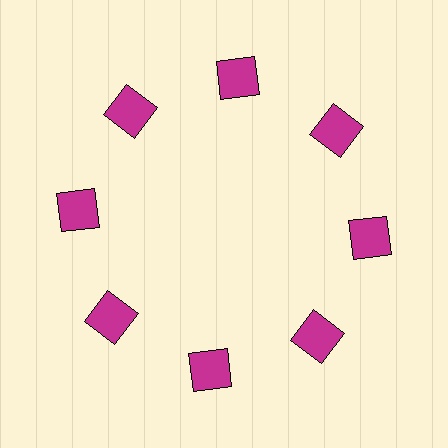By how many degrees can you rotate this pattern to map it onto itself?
The pattern maps onto itself every 45 degrees of rotation.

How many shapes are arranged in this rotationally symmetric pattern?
There are 8 shapes, arranged in 8 groups of 1.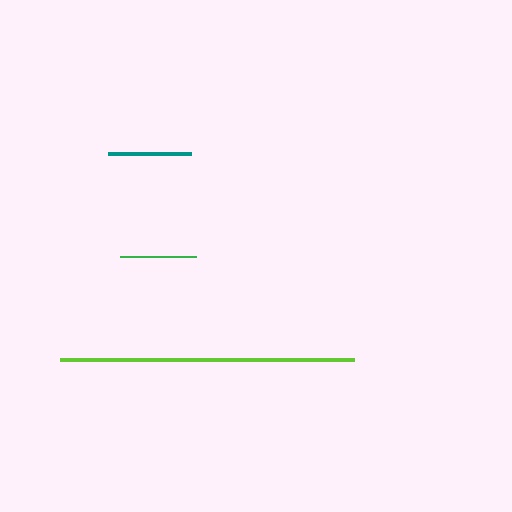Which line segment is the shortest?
The green line is the shortest at approximately 76 pixels.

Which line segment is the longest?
The lime line is the longest at approximately 294 pixels.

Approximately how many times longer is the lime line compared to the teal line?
The lime line is approximately 3.5 times the length of the teal line.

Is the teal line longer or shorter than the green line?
The teal line is longer than the green line.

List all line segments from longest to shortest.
From longest to shortest: lime, teal, green.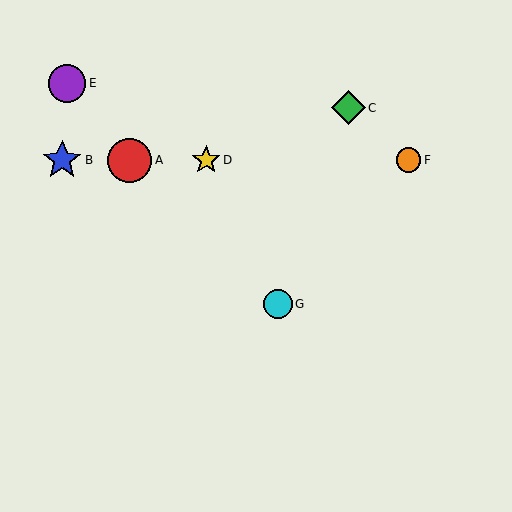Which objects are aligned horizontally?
Objects A, B, D, F are aligned horizontally.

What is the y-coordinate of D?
Object D is at y≈160.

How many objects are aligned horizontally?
4 objects (A, B, D, F) are aligned horizontally.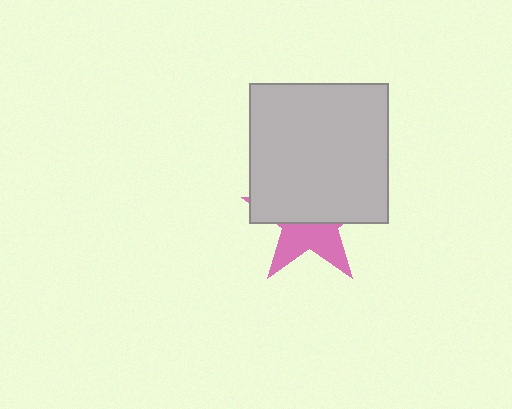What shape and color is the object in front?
The object in front is a light gray square.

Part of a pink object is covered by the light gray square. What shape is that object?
It is a star.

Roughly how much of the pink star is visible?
A small part of it is visible (roughly 42%).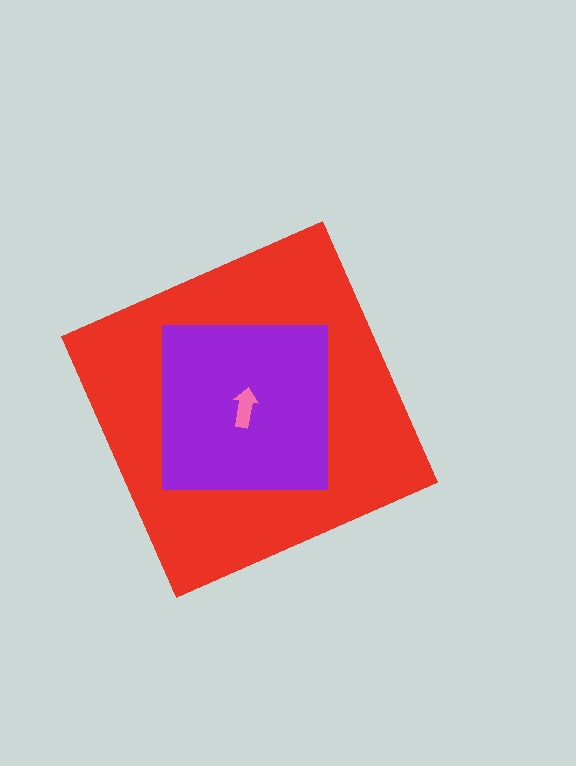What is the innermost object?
The pink arrow.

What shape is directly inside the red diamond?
The purple square.